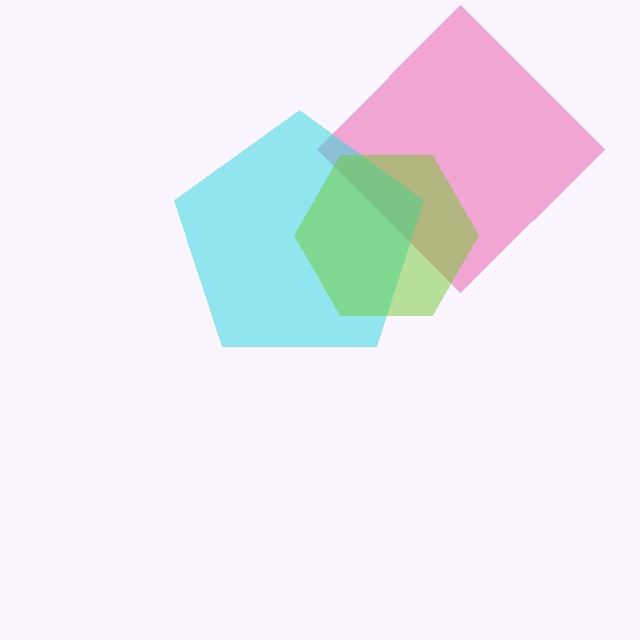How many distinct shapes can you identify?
There are 3 distinct shapes: a pink diamond, a cyan pentagon, a lime hexagon.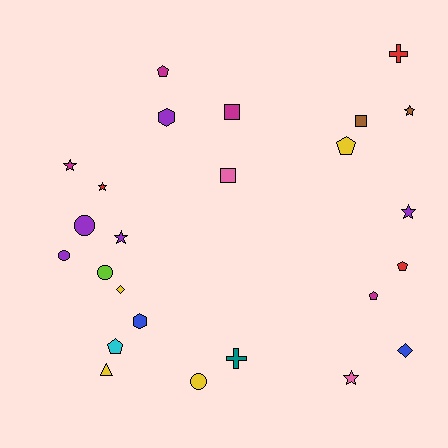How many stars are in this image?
There are 6 stars.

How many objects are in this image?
There are 25 objects.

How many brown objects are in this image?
There are 2 brown objects.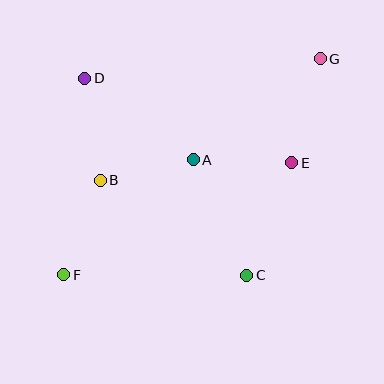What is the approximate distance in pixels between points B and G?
The distance between B and G is approximately 251 pixels.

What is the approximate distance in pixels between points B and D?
The distance between B and D is approximately 103 pixels.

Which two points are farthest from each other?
Points F and G are farthest from each other.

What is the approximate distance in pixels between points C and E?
The distance between C and E is approximately 121 pixels.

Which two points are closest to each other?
Points A and B are closest to each other.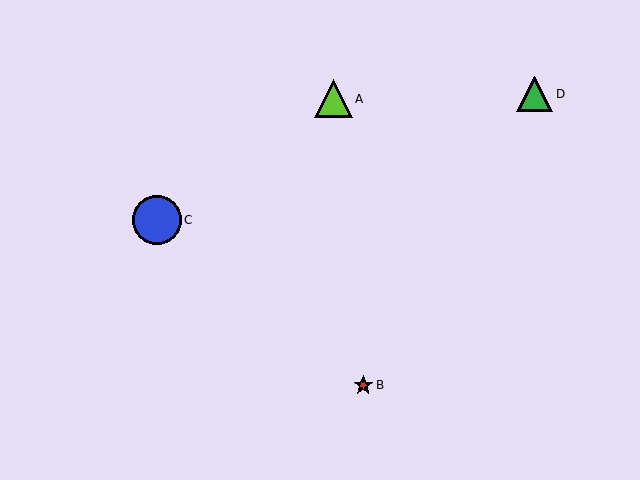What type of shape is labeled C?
Shape C is a blue circle.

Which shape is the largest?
The blue circle (labeled C) is the largest.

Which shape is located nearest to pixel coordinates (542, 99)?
The green triangle (labeled D) at (535, 94) is nearest to that location.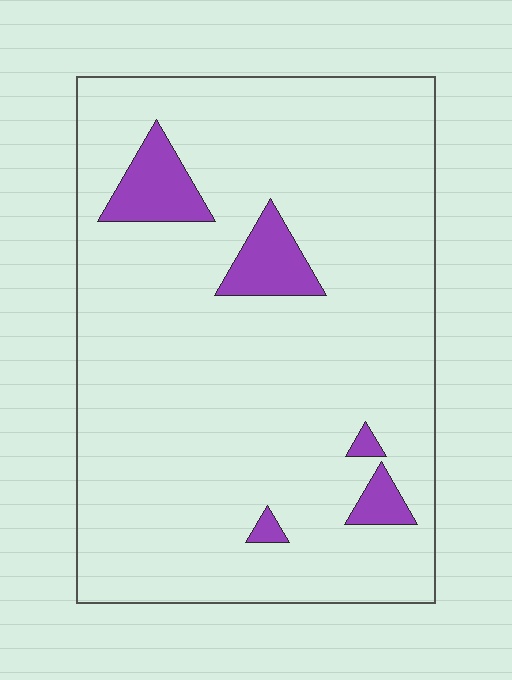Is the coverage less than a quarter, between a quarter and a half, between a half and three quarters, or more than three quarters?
Less than a quarter.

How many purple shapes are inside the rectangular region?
5.